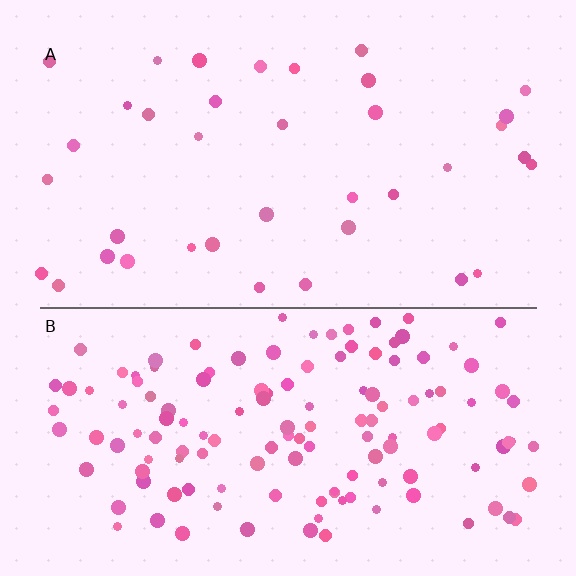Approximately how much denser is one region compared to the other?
Approximately 3.8× — region B over region A.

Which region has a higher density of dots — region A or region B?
B (the bottom).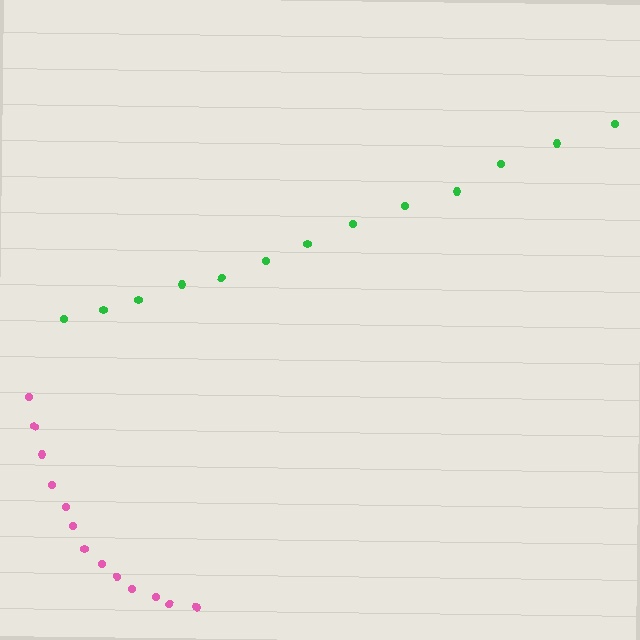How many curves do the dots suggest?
There are 2 distinct paths.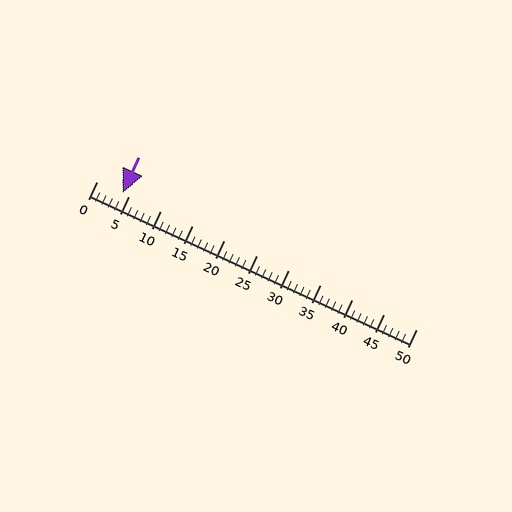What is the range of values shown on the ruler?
The ruler shows values from 0 to 50.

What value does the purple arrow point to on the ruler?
The purple arrow points to approximately 4.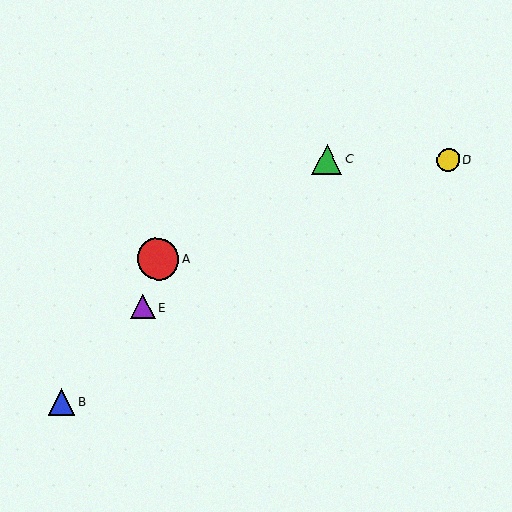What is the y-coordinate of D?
Object D is at y≈160.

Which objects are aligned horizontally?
Objects C, D are aligned horizontally.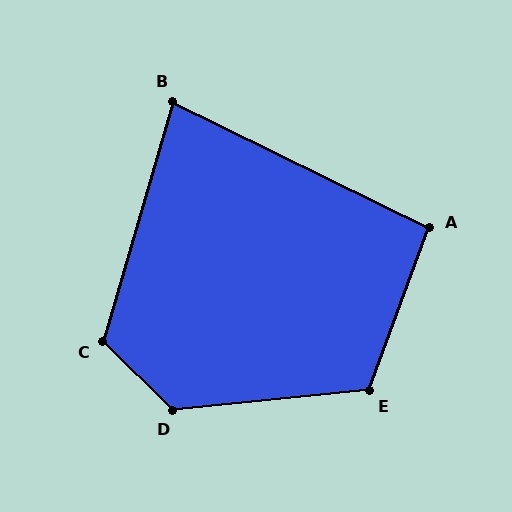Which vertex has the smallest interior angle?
B, at approximately 80 degrees.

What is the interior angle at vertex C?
Approximately 118 degrees (obtuse).